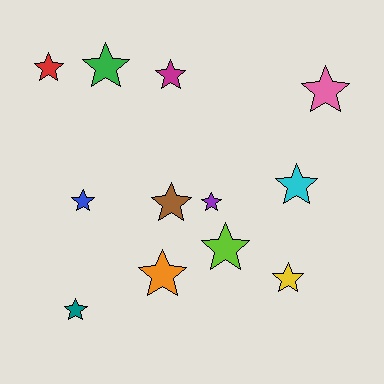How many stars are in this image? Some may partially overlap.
There are 12 stars.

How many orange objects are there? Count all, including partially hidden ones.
There is 1 orange object.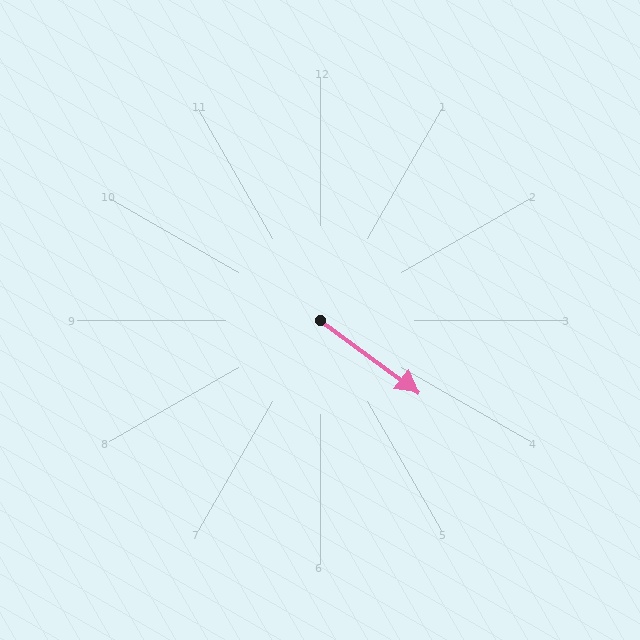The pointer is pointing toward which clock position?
Roughly 4 o'clock.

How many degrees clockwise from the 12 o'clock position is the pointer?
Approximately 126 degrees.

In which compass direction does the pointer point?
Southeast.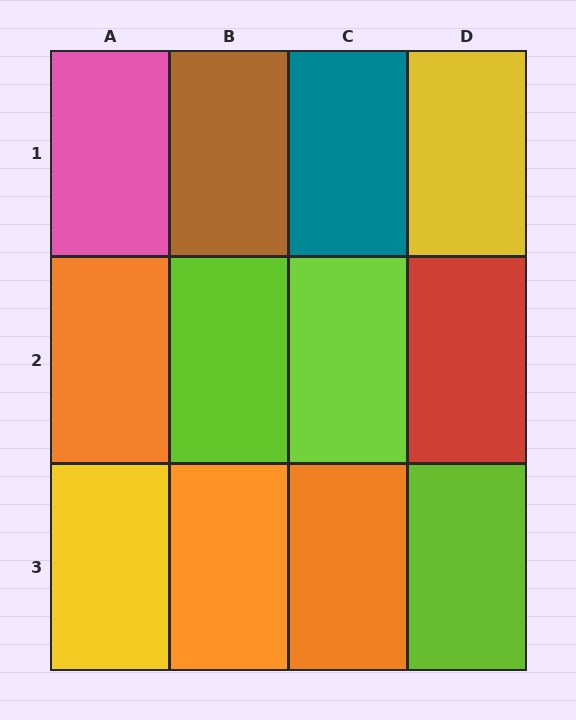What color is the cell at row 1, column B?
Brown.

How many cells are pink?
1 cell is pink.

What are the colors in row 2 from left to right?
Orange, lime, lime, red.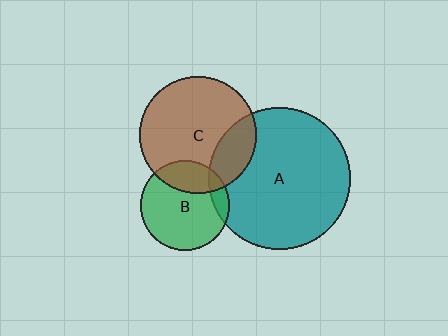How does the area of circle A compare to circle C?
Approximately 1.5 times.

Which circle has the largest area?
Circle A (teal).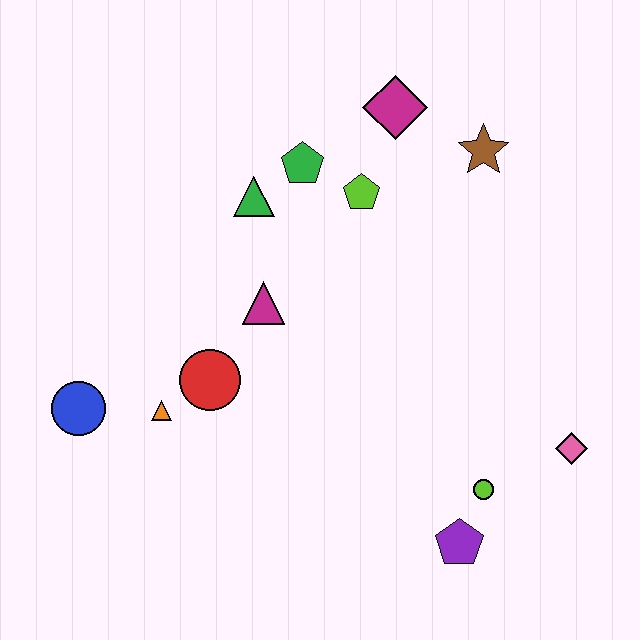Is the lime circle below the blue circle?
Yes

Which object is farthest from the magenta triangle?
The pink diamond is farthest from the magenta triangle.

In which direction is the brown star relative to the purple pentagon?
The brown star is above the purple pentagon.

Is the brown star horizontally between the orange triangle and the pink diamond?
Yes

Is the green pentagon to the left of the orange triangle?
No